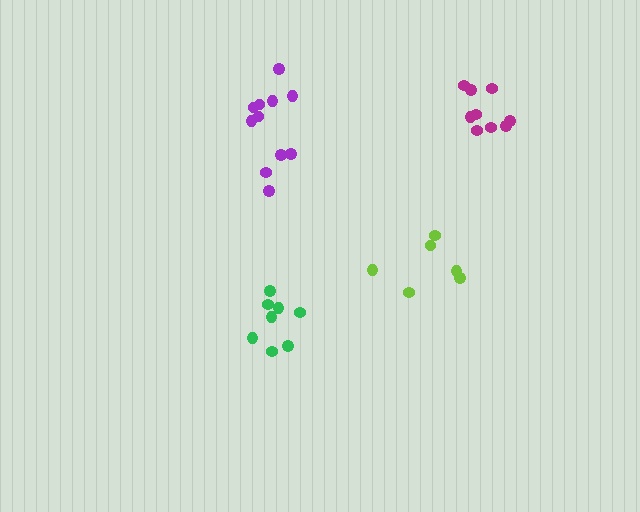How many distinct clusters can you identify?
There are 4 distinct clusters.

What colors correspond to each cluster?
The clusters are colored: green, magenta, lime, purple.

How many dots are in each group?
Group 1: 8 dots, Group 2: 9 dots, Group 3: 6 dots, Group 4: 11 dots (34 total).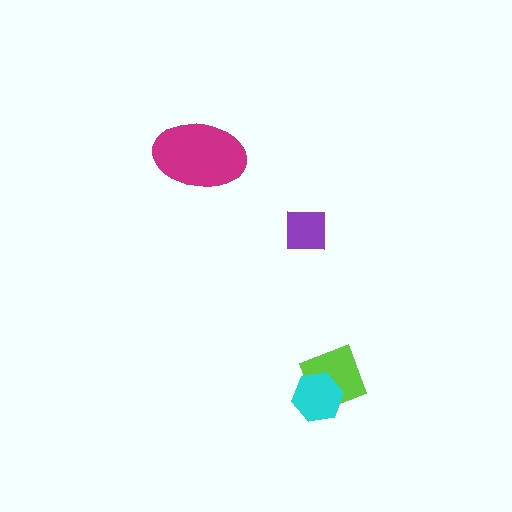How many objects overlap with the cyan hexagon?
1 object overlaps with the cyan hexagon.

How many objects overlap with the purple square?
0 objects overlap with the purple square.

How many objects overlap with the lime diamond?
1 object overlaps with the lime diamond.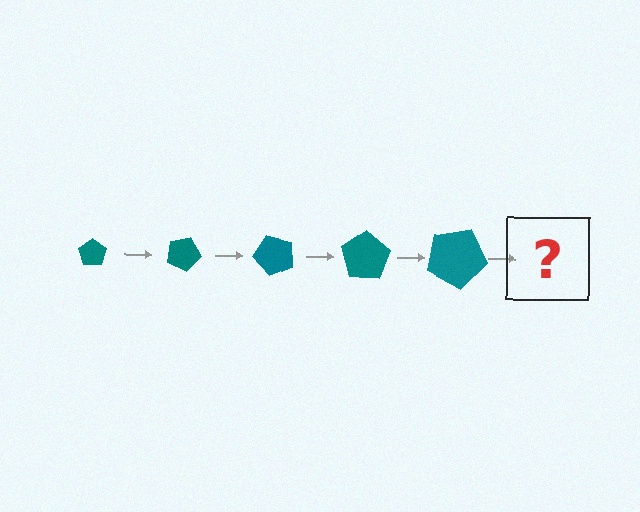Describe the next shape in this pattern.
It should be a pentagon, larger than the previous one and rotated 125 degrees from the start.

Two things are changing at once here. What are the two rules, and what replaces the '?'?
The two rules are that the pentagon grows larger each step and it rotates 25 degrees each step. The '?' should be a pentagon, larger than the previous one and rotated 125 degrees from the start.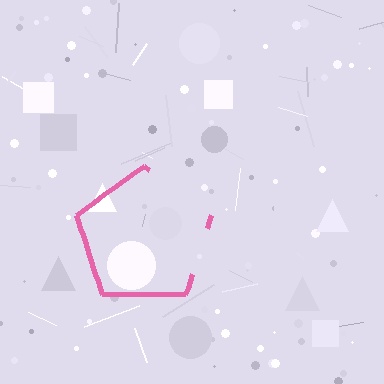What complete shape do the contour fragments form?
The contour fragments form a pentagon.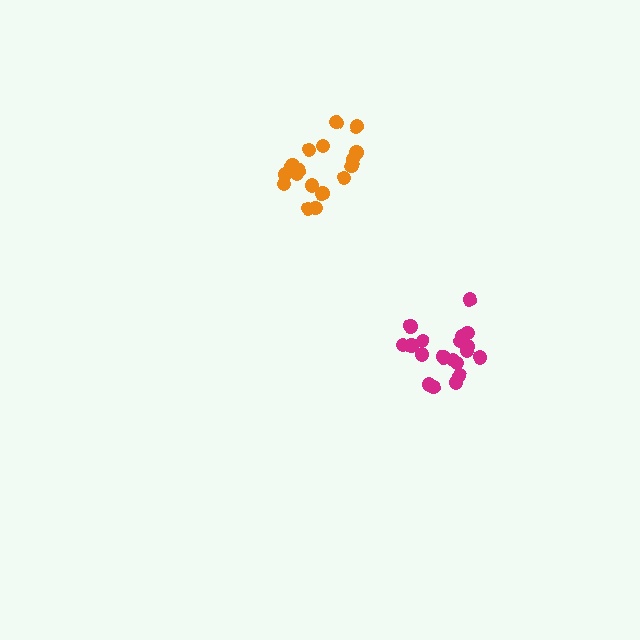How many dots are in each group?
Group 1: 19 dots, Group 2: 17 dots (36 total).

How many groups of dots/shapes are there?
There are 2 groups.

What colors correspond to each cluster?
The clusters are colored: magenta, orange.